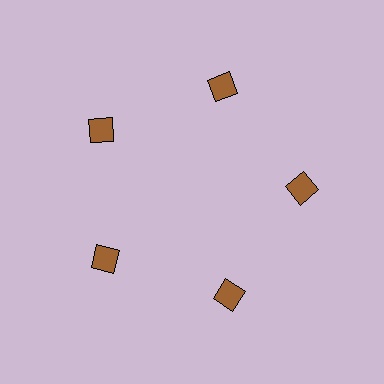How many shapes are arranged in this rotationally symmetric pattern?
There are 5 shapes, arranged in 5 groups of 1.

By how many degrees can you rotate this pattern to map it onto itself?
The pattern maps onto itself every 72 degrees of rotation.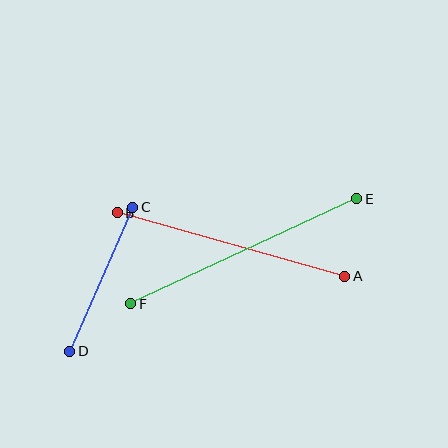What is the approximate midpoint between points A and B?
The midpoint is at approximately (231, 244) pixels.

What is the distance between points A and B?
The distance is approximately 236 pixels.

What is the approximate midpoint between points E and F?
The midpoint is at approximately (244, 251) pixels.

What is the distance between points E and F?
The distance is approximately 249 pixels.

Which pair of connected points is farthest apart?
Points E and F are farthest apart.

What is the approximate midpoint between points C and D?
The midpoint is at approximately (101, 279) pixels.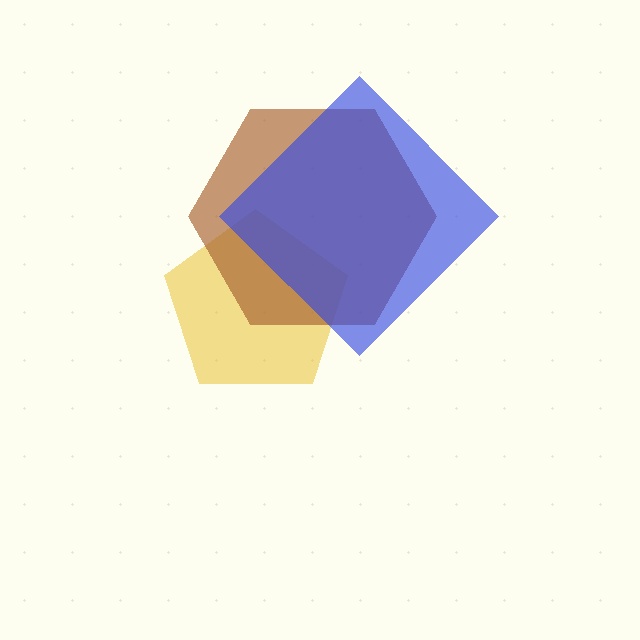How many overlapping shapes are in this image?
There are 3 overlapping shapes in the image.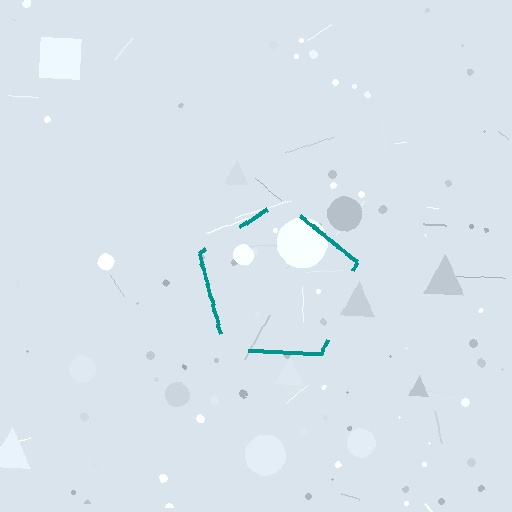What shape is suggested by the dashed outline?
The dashed outline suggests a pentagon.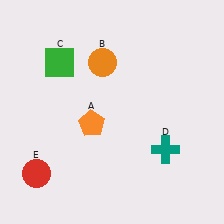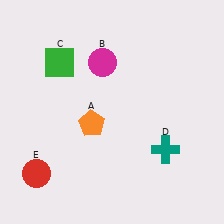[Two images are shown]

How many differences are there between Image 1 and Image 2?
There is 1 difference between the two images.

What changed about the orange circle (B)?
In Image 1, B is orange. In Image 2, it changed to magenta.